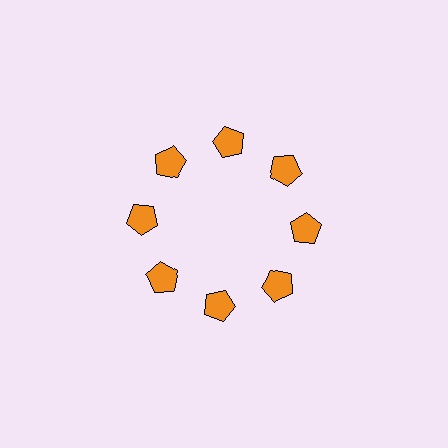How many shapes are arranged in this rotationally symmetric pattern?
There are 8 shapes, arranged in 8 groups of 1.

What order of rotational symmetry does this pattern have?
This pattern has 8-fold rotational symmetry.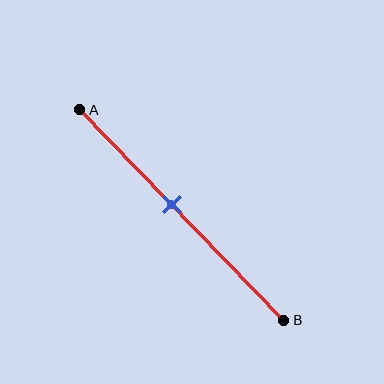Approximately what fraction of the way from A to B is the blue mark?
The blue mark is approximately 45% of the way from A to B.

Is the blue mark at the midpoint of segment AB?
No, the mark is at about 45% from A, not at the 50% midpoint.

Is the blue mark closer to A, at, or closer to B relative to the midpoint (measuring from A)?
The blue mark is closer to point A than the midpoint of segment AB.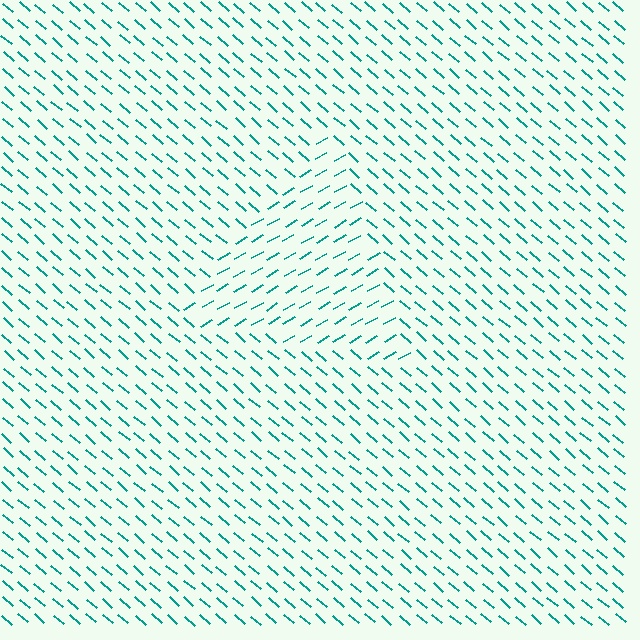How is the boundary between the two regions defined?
The boundary is defined purely by a change in line orientation (approximately 71 degrees difference). All lines are the same color and thickness.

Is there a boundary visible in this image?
Yes, there is a texture boundary formed by a change in line orientation.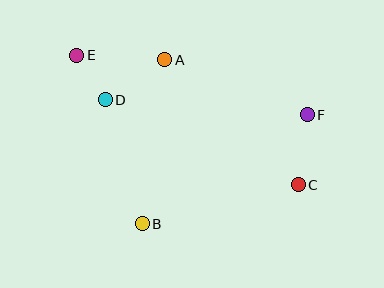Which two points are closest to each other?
Points D and E are closest to each other.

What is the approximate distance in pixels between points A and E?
The distance between A and E is approximately 88 pixels.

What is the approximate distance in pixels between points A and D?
The distance between A and D is approximately 72 pixels.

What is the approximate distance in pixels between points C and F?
The distance between C and F is approximately 70 pixels.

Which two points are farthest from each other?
Points C and E are farthest from each other.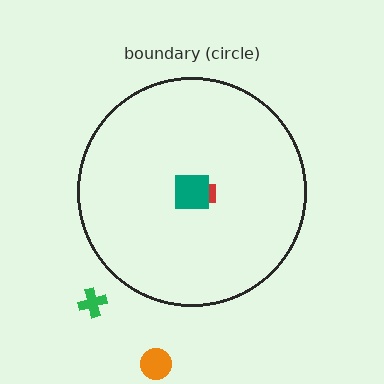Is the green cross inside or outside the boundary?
Outside.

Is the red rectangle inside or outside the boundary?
Inside.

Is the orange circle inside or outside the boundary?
Outside.